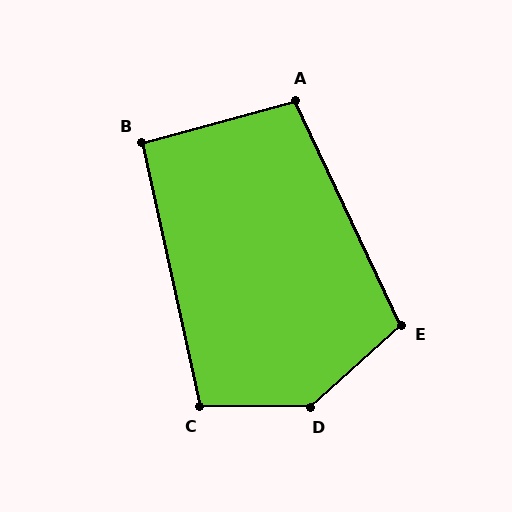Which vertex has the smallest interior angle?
B, at approximately 93 degrees.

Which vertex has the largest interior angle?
D, at approximately 137 degrees.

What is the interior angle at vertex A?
Approximately 100 degrees (obtuse).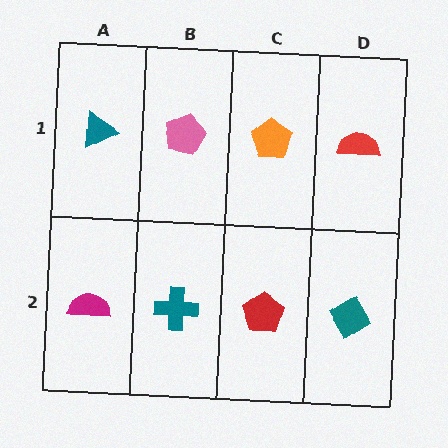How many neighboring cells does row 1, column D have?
2.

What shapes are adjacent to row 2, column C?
An orange pentagon (row 1, column C), a teal cross (row 2, column B), a teal diamond (row 2, column D).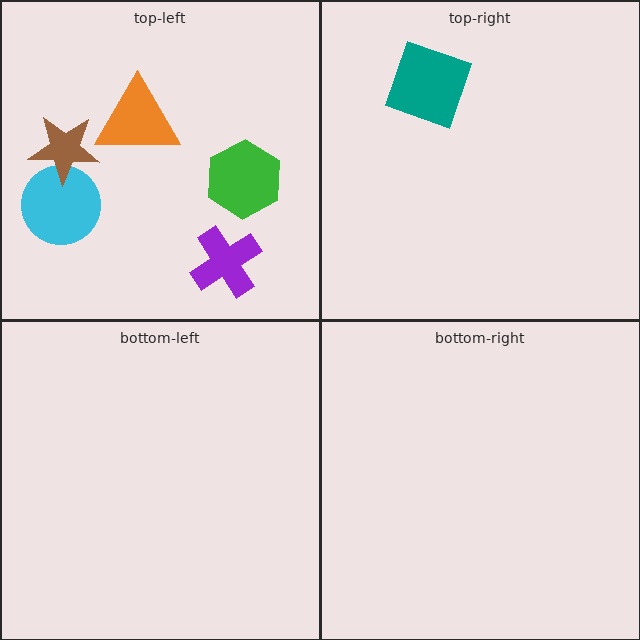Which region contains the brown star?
The top-left region.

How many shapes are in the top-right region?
1.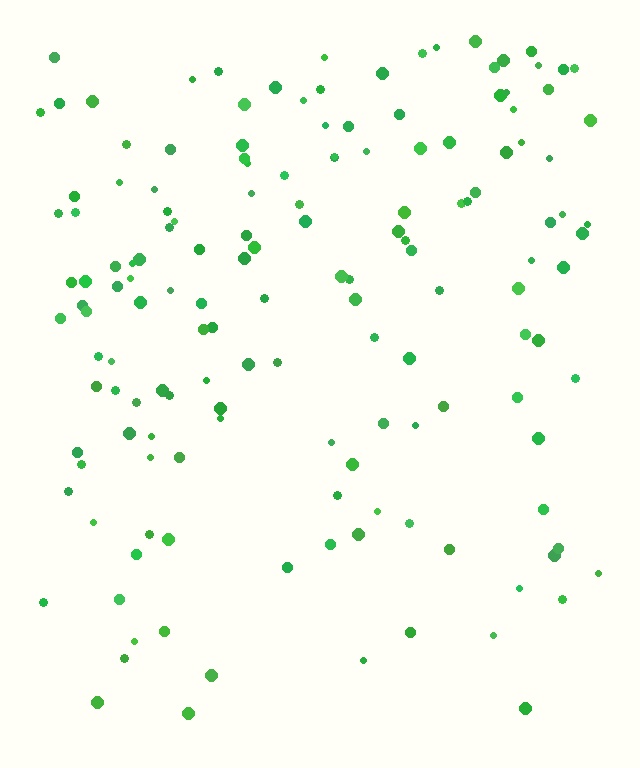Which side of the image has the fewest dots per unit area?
The bottom.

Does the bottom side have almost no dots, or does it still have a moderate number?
Still a moderate number, just noticeably fewer than the top.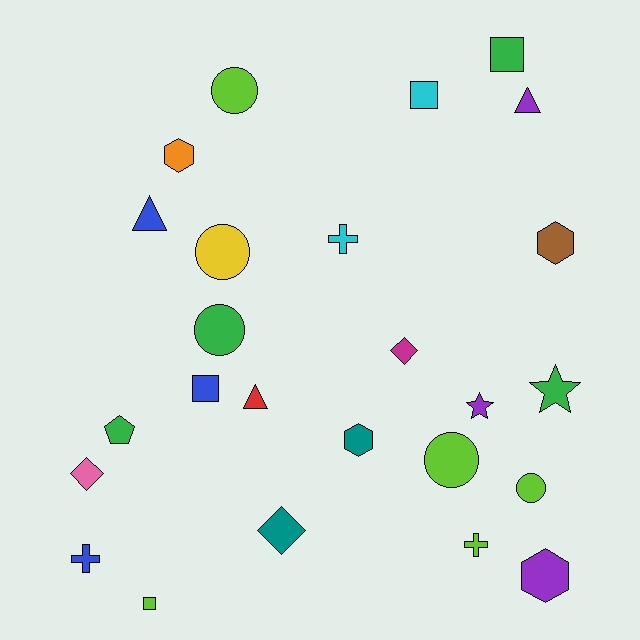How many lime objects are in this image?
There are 5 lime objects.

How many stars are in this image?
There are 2 stars.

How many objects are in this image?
There are 25 objects.